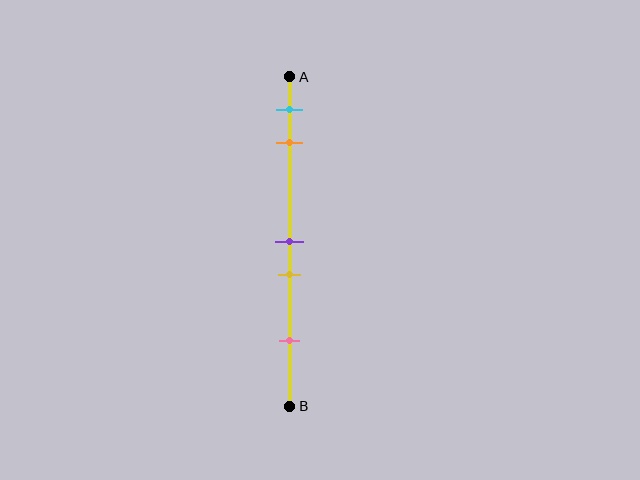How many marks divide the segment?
There are 5 marks dividing the segment.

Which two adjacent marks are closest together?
The purple and yellow marks are the closest adjacent pair.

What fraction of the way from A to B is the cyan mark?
The cyan mark is approximately 10% (0.1) of the way from A to B.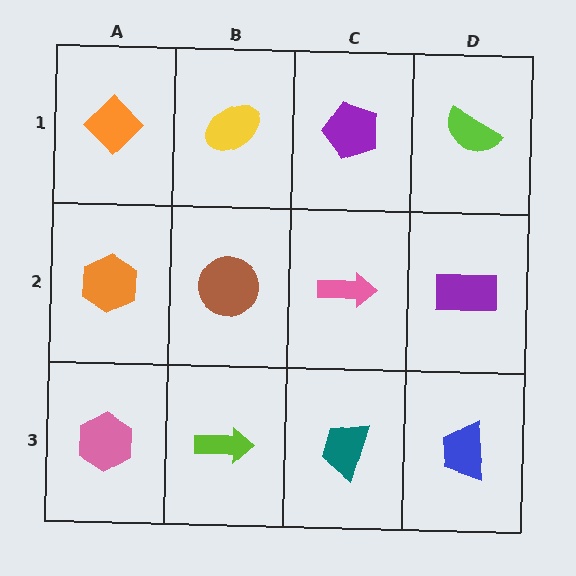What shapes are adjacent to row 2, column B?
A yellow ellipse (row 1, column B), a lime arrow (row 3, column B), an orange hexagon (row 2, column A), a pink arrow (row 2, column C).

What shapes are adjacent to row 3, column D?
A purple rectangle (row 2, column D), a teal trapezoid (row 3, column C).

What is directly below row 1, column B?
A brown circle.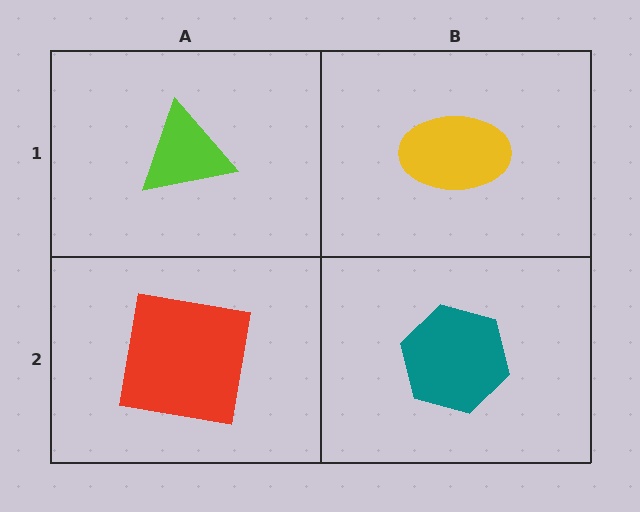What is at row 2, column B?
A teal hexagon.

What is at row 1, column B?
A yellow ellipse.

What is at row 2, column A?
A red square.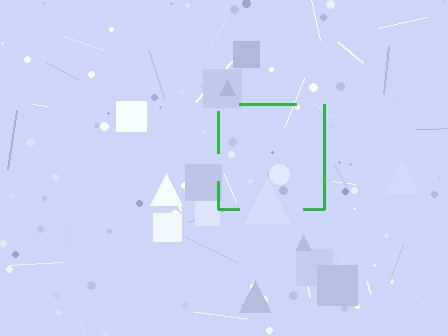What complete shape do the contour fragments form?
The contour fragments form a square.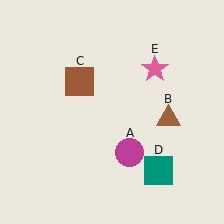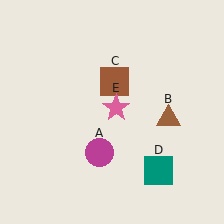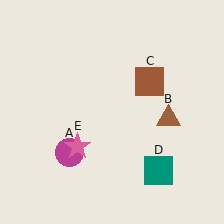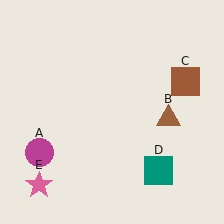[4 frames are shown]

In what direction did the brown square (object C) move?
The brown square (object C) moved right.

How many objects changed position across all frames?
3 objects changed position: magenta circle (object A), brown square (object C), pink star (object E).